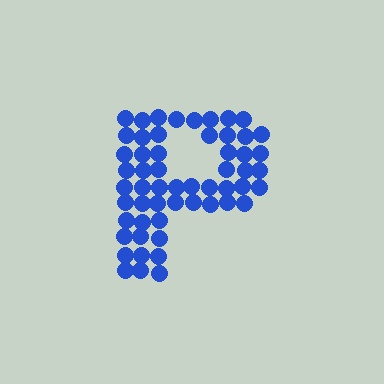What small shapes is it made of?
It is made of small circles.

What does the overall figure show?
The overall figure shows the letter P.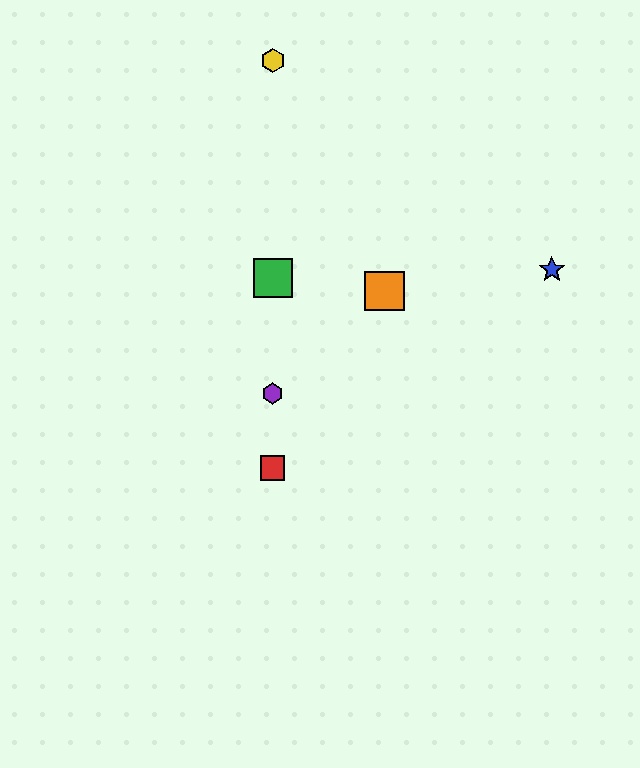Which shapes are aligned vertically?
The red square, the green square, the yellow hexagon, the purple hexagon are aligned vertically.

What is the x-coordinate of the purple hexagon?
The purple hexagon is at x≈273.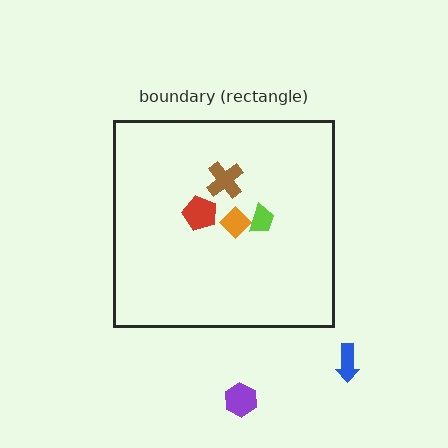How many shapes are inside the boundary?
4 inside, 2 outside.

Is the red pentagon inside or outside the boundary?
Inside.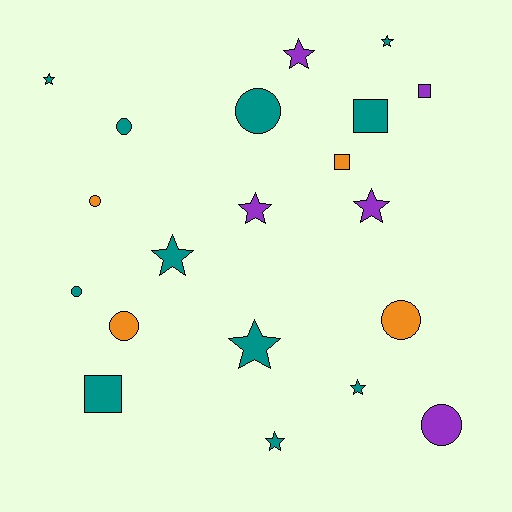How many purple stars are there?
There are 3 purple stars.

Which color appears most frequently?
Teal, with 11 objects.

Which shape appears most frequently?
Star, with 9 objects.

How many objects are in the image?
There are 20 objects.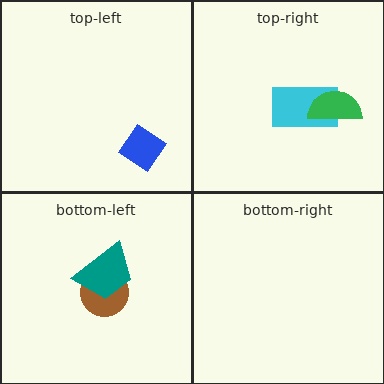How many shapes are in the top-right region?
2.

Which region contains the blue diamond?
The top-left region.